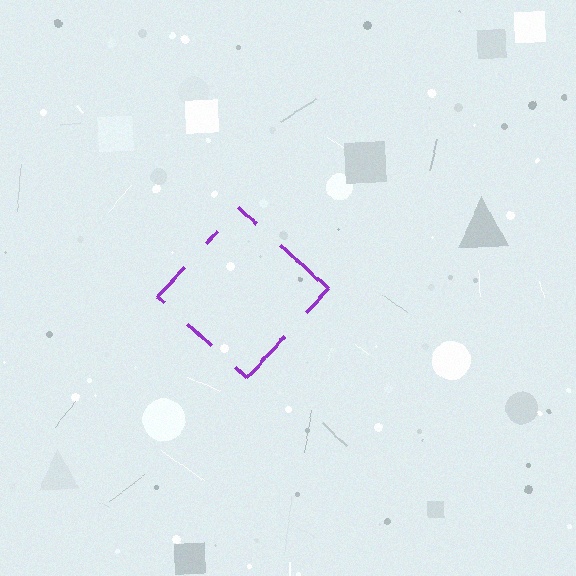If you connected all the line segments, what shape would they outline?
They would outline a diamond.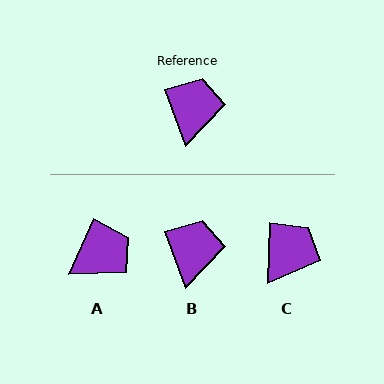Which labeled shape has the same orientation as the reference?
B.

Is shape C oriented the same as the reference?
No, it is off by about 22 degrees.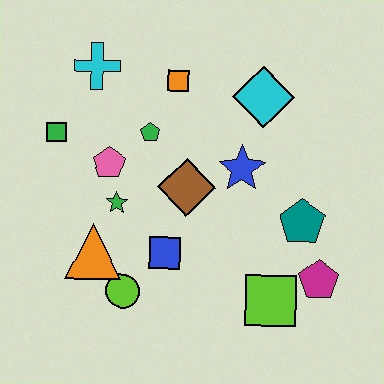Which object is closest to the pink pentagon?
The green star is closest to the pink pentagon.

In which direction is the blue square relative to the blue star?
The blue square is below the blue star.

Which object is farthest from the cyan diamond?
The lime circle is farthest from the cyan diamond.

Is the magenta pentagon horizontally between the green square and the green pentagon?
No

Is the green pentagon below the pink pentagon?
No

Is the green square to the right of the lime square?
No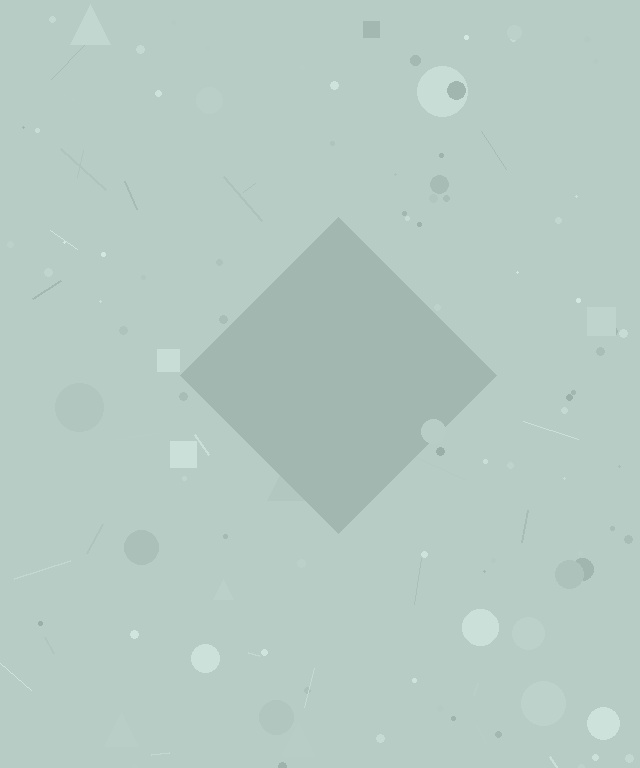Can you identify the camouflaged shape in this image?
The camouflaged shape is a diamond.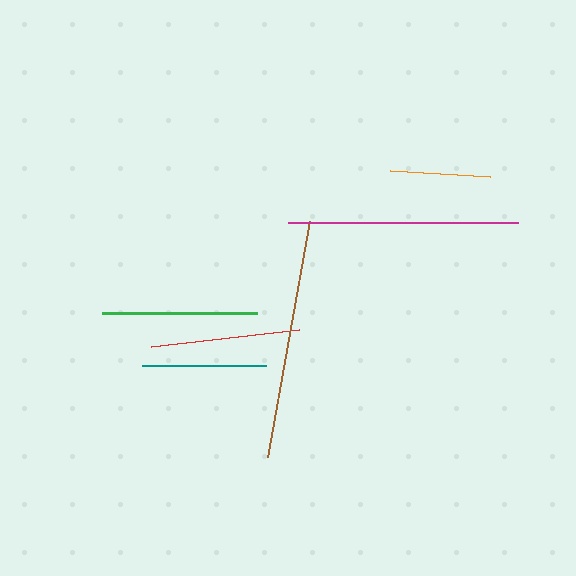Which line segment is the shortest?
The orange line is the shortest at approximately 100 pixels.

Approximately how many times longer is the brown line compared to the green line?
The brown line is approximately 1.5 times the length of the green line.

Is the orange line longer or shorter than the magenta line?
The magenta line is longer than the orange line.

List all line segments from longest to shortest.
From longest to shortest: brown, magenta, green, red, teal, orange.